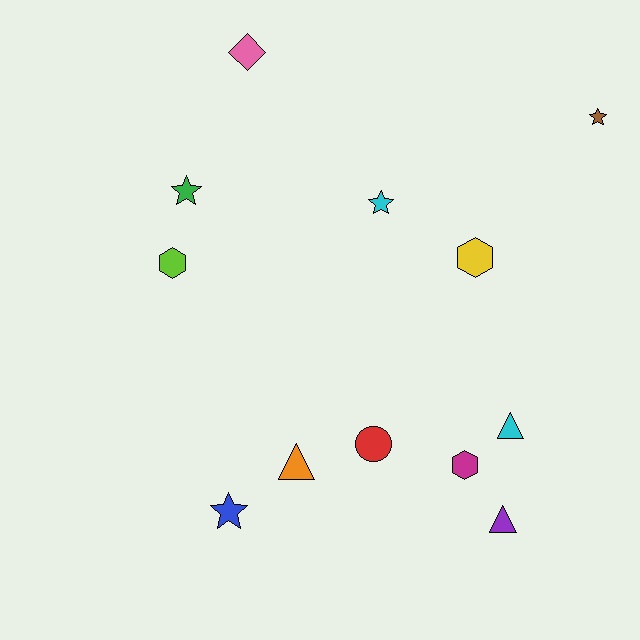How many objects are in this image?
There are 12 objects.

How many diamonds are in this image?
There is 1 diamond.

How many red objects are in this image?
There is 1 red object.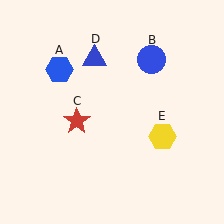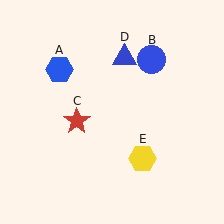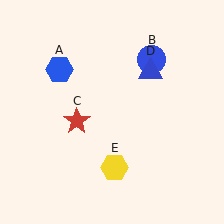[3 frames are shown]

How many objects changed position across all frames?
2 objects changed position: blue triangle (object D), yellow hexagon (object E).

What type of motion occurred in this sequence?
The blue triangle (object D), yellow hexagon (object E) rotated clockwise around the center of the scene.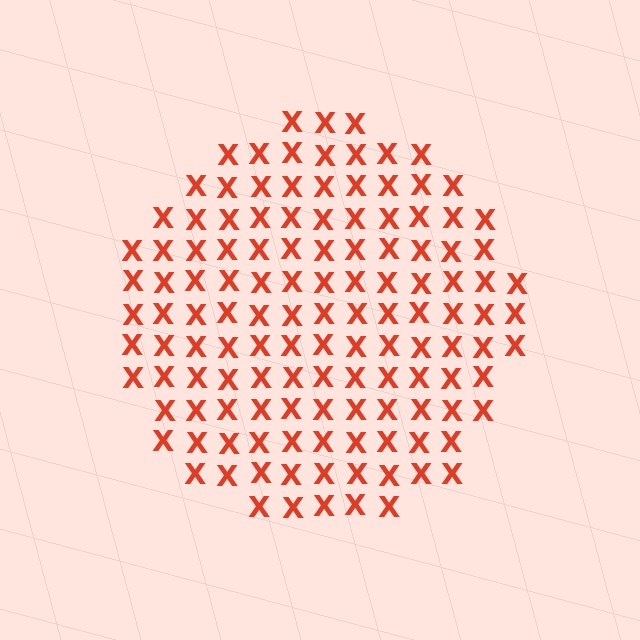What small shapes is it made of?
It is made of small letter X's.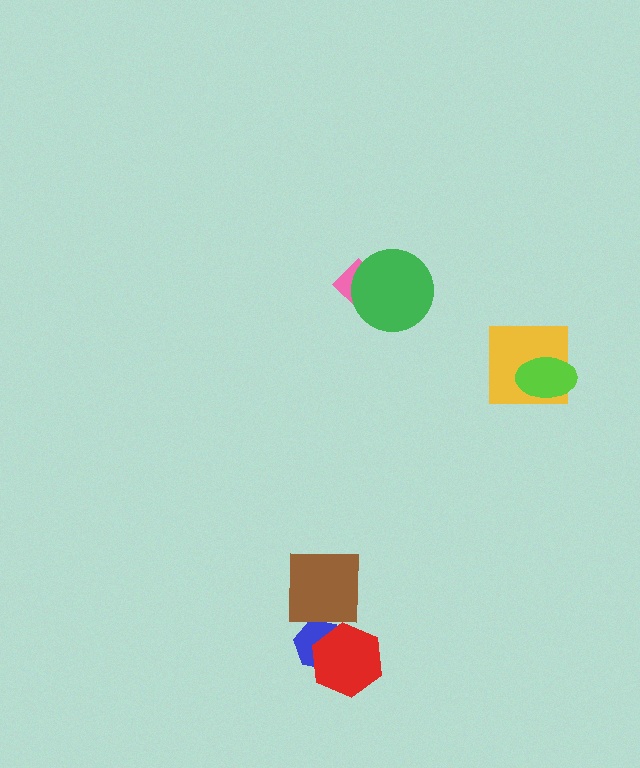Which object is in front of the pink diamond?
The green circle is in front of the pink diamond.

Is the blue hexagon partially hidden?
Yes, it is partially covered by another shape.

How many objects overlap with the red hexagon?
2 objects overlap with the red hexagon.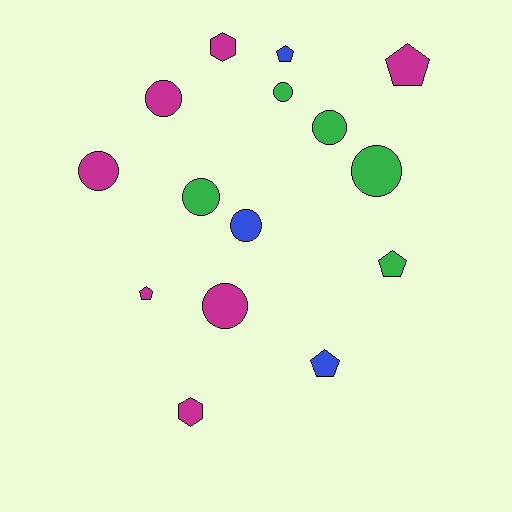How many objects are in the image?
There are 15 objects.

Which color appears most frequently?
Magenta, with 7 objects.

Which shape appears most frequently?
Circle, with 8 objects.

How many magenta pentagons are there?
There are 2 magenta pentagons.